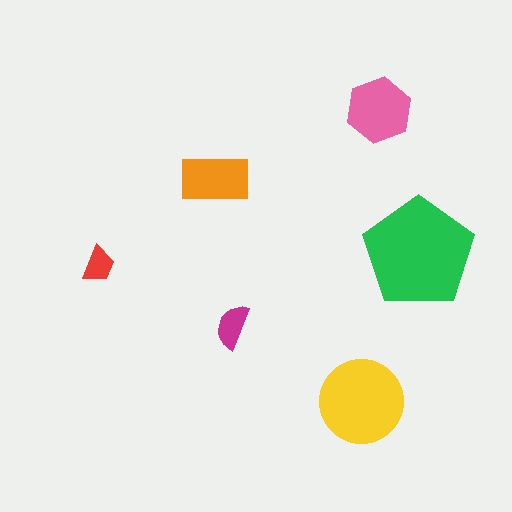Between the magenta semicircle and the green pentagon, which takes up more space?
The green pentagon.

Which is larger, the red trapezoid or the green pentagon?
The green pentagon.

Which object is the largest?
The green pentagon.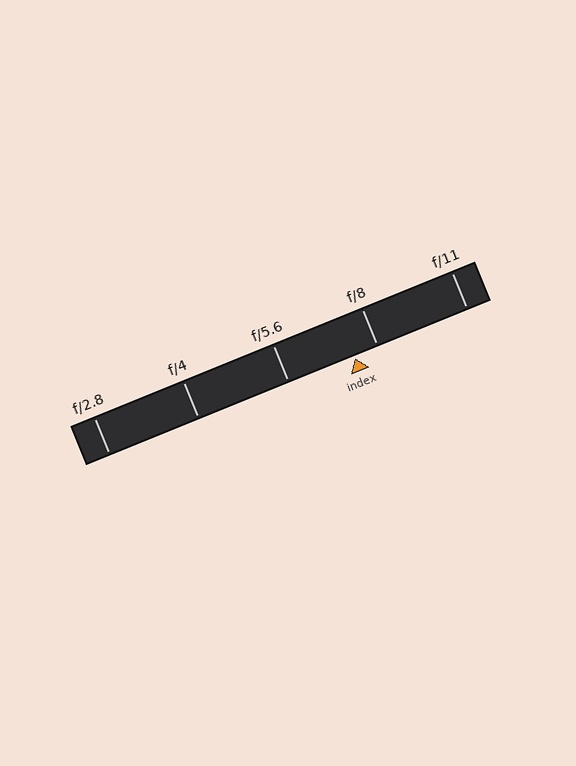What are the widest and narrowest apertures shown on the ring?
The widest aperture shown is f/2.8 and the narrowest is f/11.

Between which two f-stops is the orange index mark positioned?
The index mark is between f/5.6 and f/8.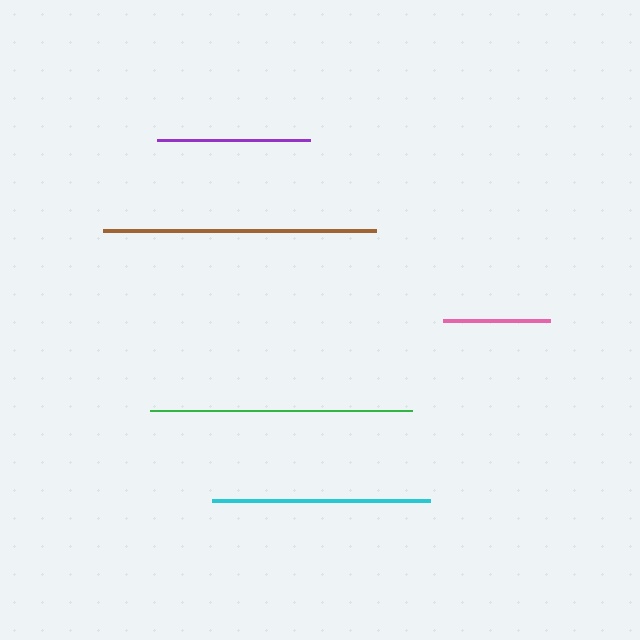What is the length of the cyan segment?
The cyan segment is approximately 218 pixels long.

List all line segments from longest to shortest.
From longest to shortest: brown, green, cyan, purple, pink.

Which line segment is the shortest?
The pink line is the shortest at approximately 107 pixels.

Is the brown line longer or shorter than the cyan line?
The brown line is longer than the cyan line.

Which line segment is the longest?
The brown line is the longest at approximately 273 pixels.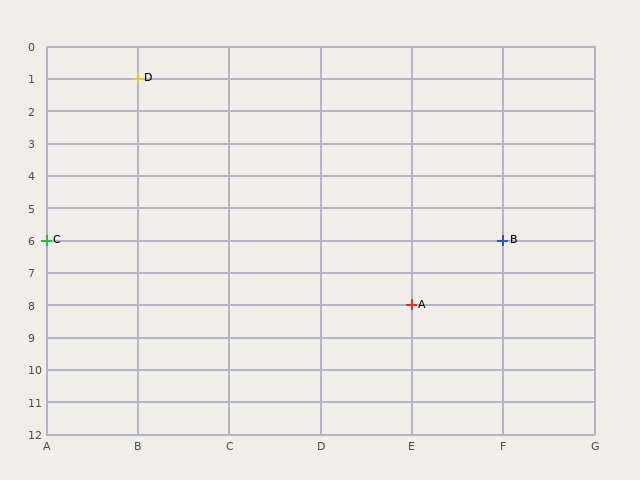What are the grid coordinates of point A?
Point A is at grid coordinates (E, 8).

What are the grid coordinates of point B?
Point B is at grid coordinates (F, 6).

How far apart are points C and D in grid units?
Points C and D are 1 column and 5 rows apart (about 5.1 grid units diagonally).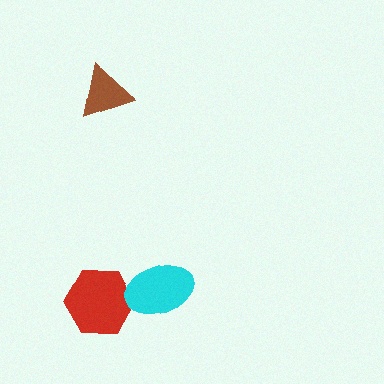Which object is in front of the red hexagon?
The cyan ellipse is in front of the red hexagon.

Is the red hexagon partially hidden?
Yes, it is partially covered by another shape.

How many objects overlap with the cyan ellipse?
1 object overlaps with the cyan ellipse.